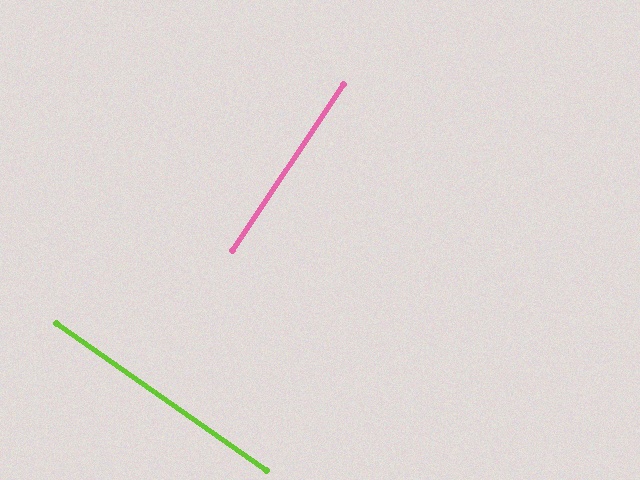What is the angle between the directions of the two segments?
Approximately 89 degrees.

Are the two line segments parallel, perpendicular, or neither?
Perpendicular — they meet at approximately 89°.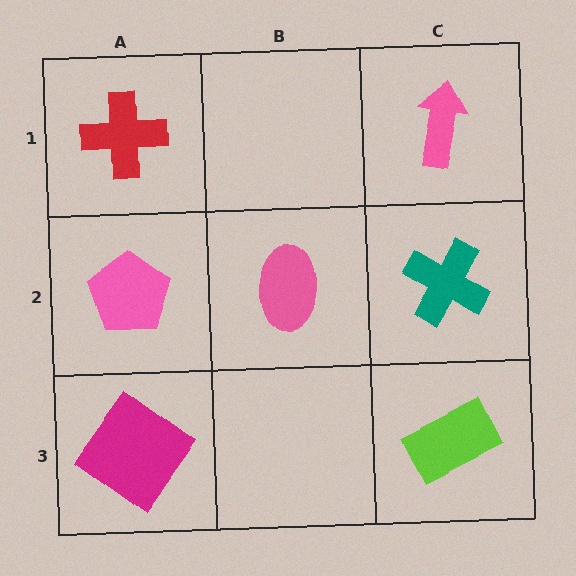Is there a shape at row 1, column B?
No, that cell is empty.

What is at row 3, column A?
A magenta diamond.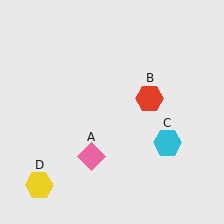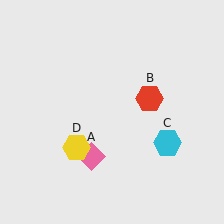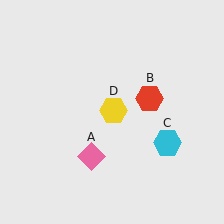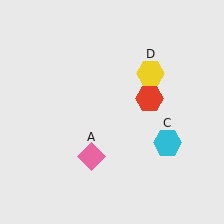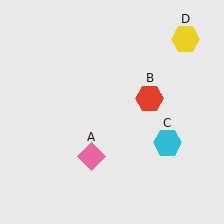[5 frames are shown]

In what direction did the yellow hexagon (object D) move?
The yellow hexagon (object D) moved up and to the right.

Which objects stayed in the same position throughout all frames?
Pink diamond (object A) and red hexagon (object B) and cyan hexagon (object C) remained stationary.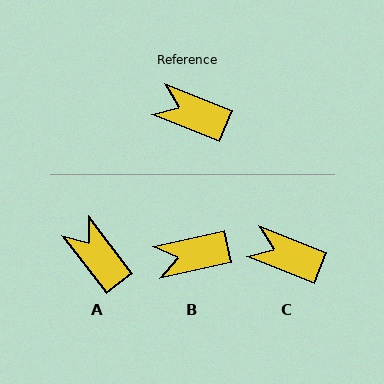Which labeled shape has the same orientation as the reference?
C.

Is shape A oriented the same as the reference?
No, it is off by about 31 degrees.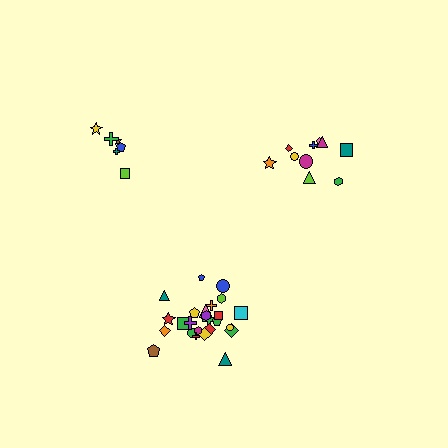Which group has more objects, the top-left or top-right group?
The top-right group.